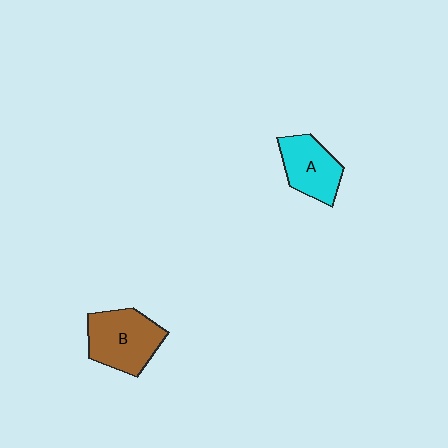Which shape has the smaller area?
Shape A (cyan).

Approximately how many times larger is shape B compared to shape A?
Approximately 1.3 times.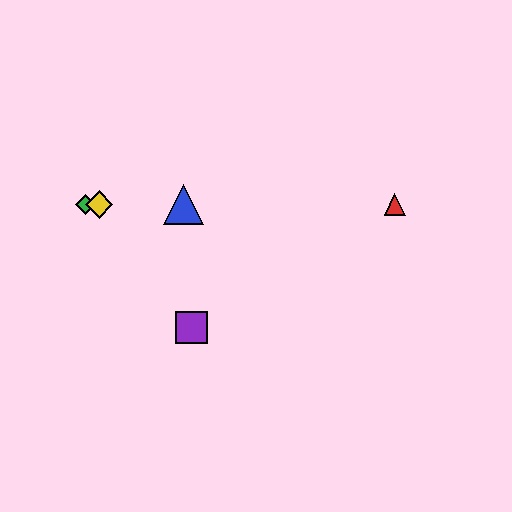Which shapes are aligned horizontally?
The red triangle, the blue triangle, the green diamond, the yellow diamond are aligned horizontally.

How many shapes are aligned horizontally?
4 shapes (the red triangle, the blue triangle, the green diamond, the yellow diamond) are aligned horizontally.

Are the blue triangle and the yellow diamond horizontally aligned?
Yes, both are at y≈204.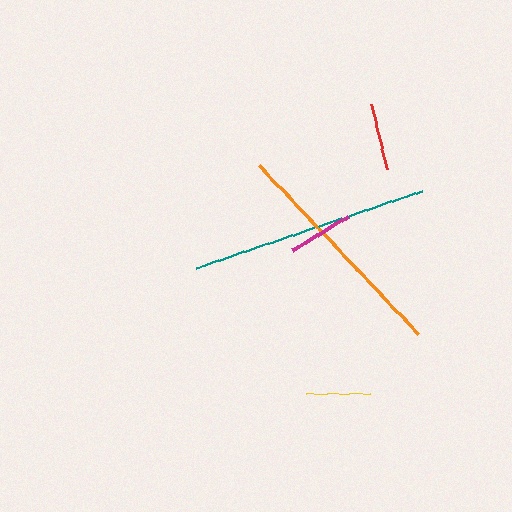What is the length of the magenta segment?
The magenta segment is approximately 64 pixels long.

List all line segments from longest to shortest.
From longest to shortest: teal, orange, red, yellow, magenta.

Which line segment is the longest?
The teal line is the longest at approximately 238 pixels.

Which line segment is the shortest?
The magenta line is the shortest at approximately 64 pixels.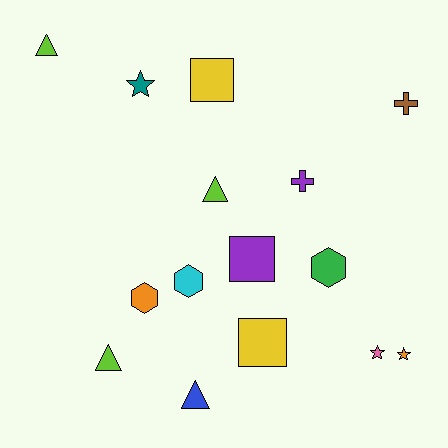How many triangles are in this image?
There are 4 triangles.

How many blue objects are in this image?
There is 1 blue object.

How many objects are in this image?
There are 15 objects.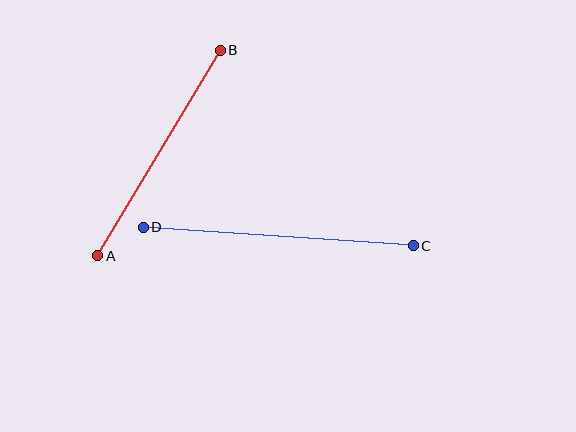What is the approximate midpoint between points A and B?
The midpoint is at approximately (159, 153) pixels.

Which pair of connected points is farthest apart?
Points C and D are farthest apart.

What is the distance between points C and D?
The distance is approximately 271 pixels.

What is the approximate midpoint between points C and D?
The midpoint is at approximately (278, 236) pixels.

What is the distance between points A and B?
The distance is approximately 239 pixels.